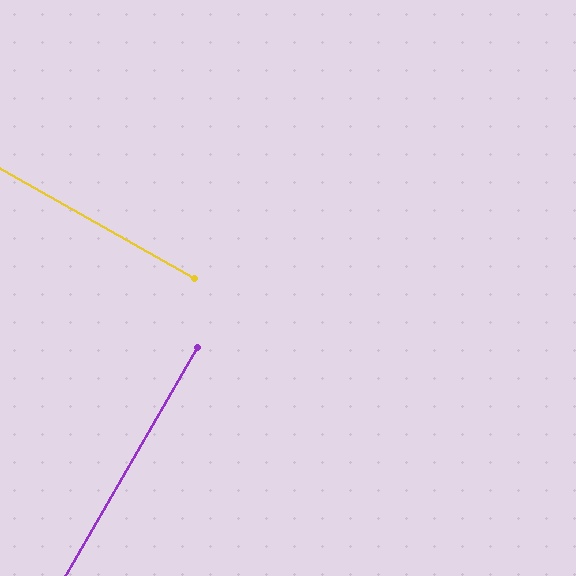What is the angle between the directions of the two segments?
Approximately 89 degrees.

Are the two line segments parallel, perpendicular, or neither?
Perpendicular — they meet at approximately 89°.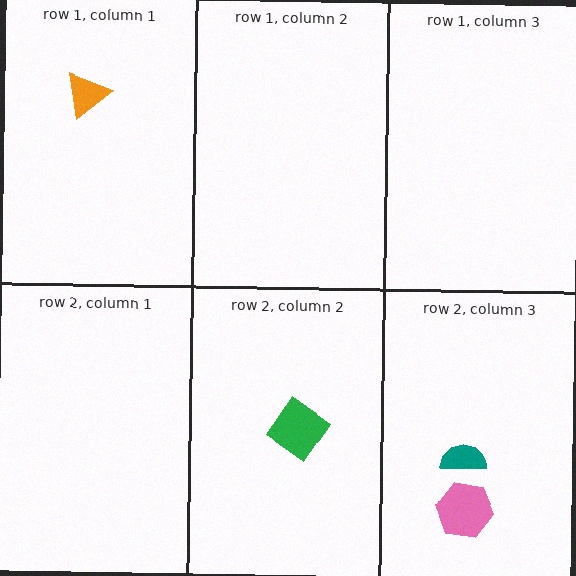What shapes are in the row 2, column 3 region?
The teal semicircle, the pink hexagon.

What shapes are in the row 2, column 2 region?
The green diamond.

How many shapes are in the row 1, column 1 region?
1.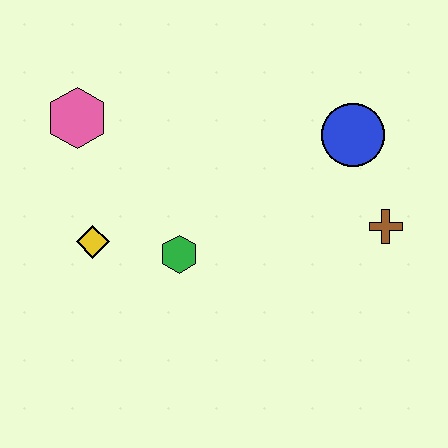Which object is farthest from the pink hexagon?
The brown cross is farthest from the pink hexagon.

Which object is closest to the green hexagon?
The yellow diamond is closest to the green hexagon.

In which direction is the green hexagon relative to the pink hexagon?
The green hexagon is below the pink hexagon.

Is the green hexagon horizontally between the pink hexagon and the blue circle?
Yes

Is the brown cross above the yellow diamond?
Yes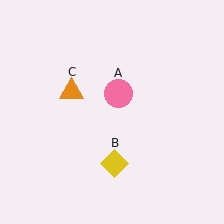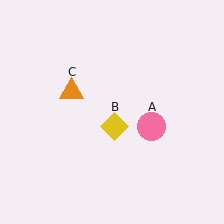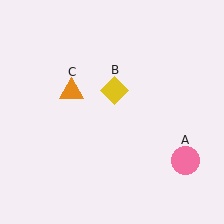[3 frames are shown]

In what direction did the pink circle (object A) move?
The pink circle (object A) moved down and to the right.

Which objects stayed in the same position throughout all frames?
Orange triangle (object C) remained stationary.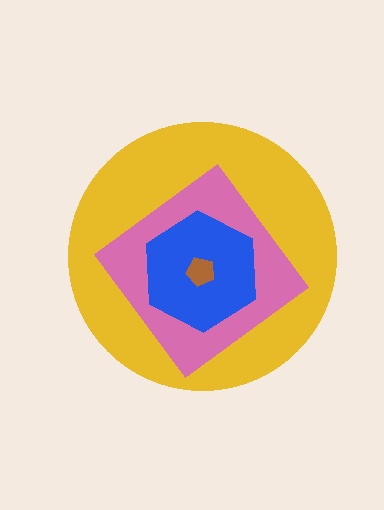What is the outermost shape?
The yellow circle.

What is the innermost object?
The brown pentagon.